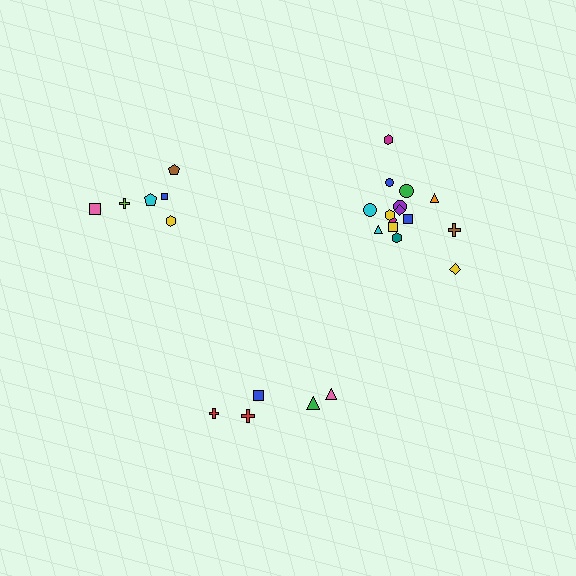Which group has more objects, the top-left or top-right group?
The top-right group.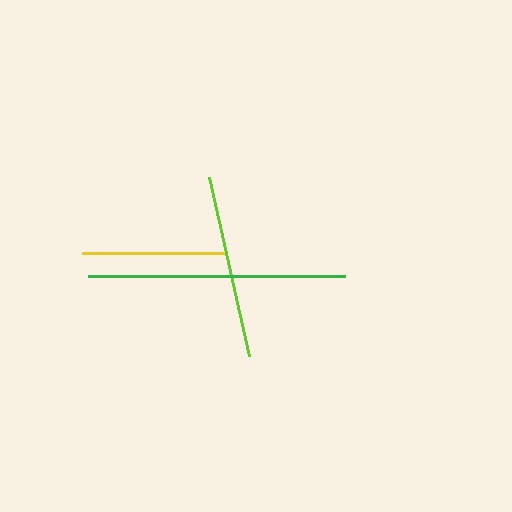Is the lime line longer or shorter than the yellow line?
The lime line is longer than the yellow line.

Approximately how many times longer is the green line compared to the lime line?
The green line is approximately 1.4 times the length of the lime line.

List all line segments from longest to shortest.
From longest to shortest: green, lime, yellow.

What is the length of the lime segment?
The lime segment is approximately 184 pixels long.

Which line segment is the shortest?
The yellow line is the shortest at approximately 142 pixels.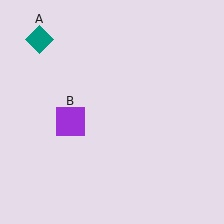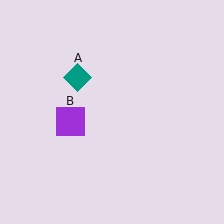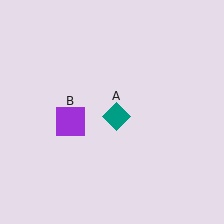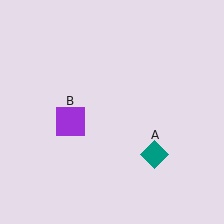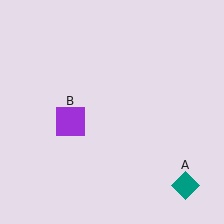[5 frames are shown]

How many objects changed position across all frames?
1 object changed position: teal diamond (object A).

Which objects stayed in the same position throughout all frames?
Purple square (object B) remained stationary.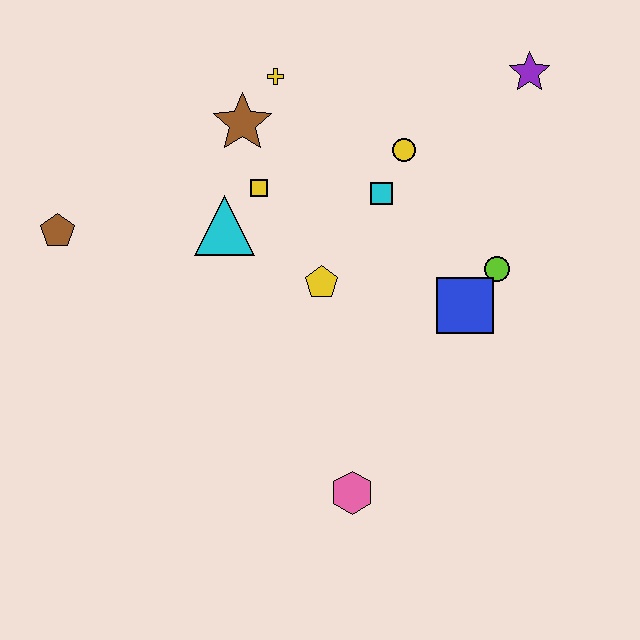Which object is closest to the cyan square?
The yellow circle is closest to the cyan square.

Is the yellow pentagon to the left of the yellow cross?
No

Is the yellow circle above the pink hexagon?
Yes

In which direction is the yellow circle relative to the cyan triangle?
The yellow circle is to the right of the cyan triangle.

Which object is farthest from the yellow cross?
The pink hexagon is farthest from the yellow cross.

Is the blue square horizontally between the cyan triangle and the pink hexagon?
No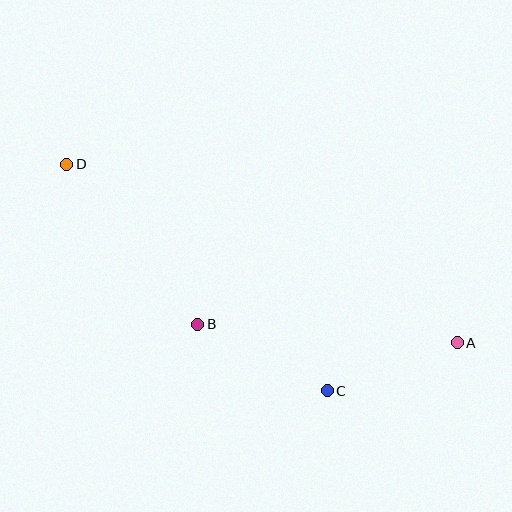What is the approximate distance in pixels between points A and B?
The distance between A and B is approximately 260 pixels.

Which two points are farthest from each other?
Points A and D are farthest from each other.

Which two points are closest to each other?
Points A and C are closest to each other.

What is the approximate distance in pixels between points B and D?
The distance between B and D is approximately 207 pixels.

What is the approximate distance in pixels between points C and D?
The distance between C and D is approximately 345 pixels.